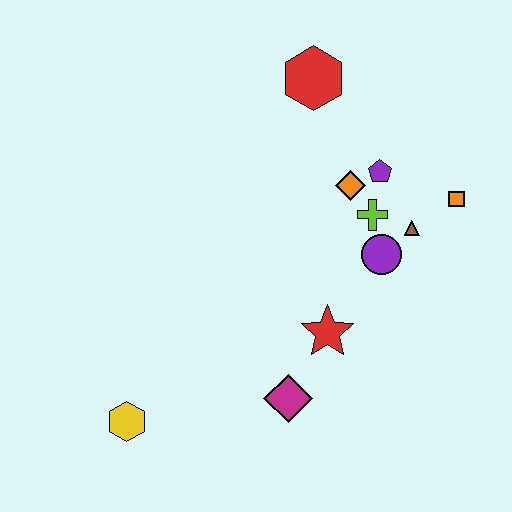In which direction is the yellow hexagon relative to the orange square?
The yellow hexagon is to the left of the orange square.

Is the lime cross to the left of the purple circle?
Yes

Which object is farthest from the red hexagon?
The yellow hexagon is farthest from the red hexagon.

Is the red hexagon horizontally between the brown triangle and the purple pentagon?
No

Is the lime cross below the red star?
No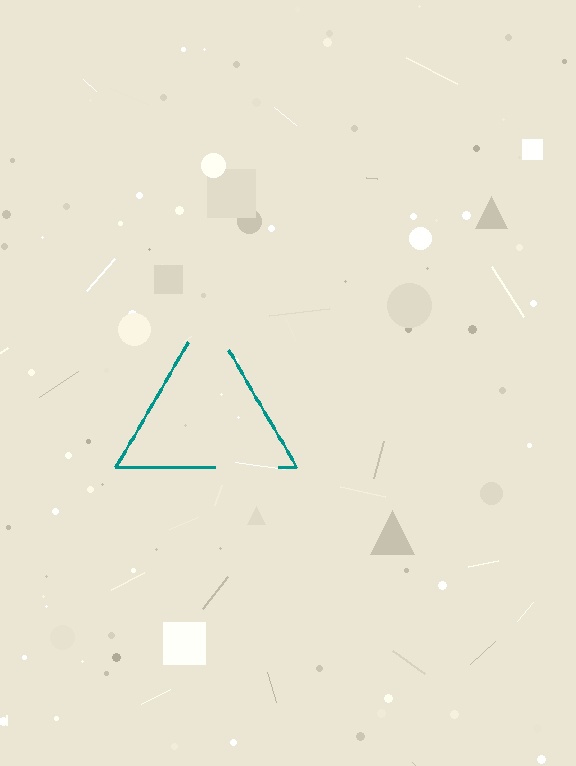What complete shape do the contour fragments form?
The contour fragments form a triangle.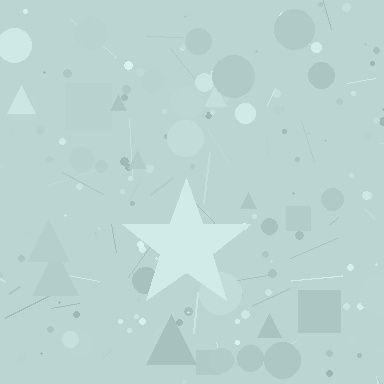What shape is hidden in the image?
A star is hidden in the image.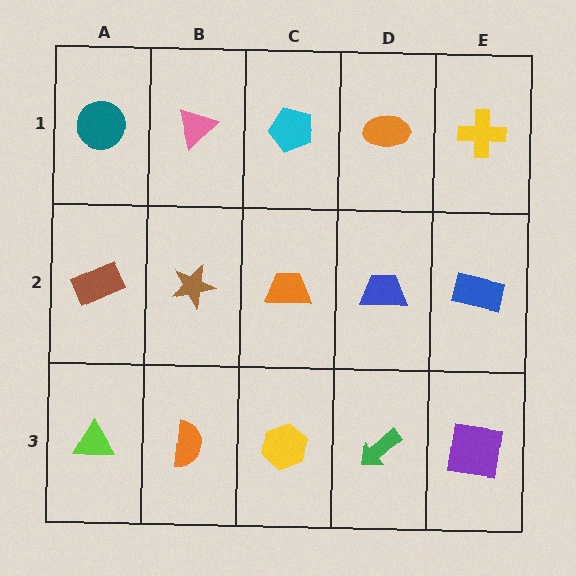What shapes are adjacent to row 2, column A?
A teal circle (row 1, column A), a lime triangle (row 3, column A), a brown star (row 2, column B).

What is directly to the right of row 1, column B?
A cyan pentagon.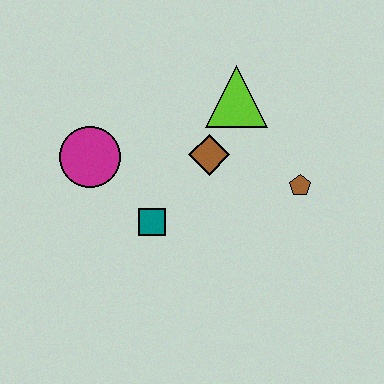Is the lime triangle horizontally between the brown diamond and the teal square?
No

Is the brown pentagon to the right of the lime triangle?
Yes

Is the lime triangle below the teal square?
No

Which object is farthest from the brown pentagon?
The magenta circle is farthest from the brown pentagon.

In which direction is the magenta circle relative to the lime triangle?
The magenta circle is to the left of the lime triangle.